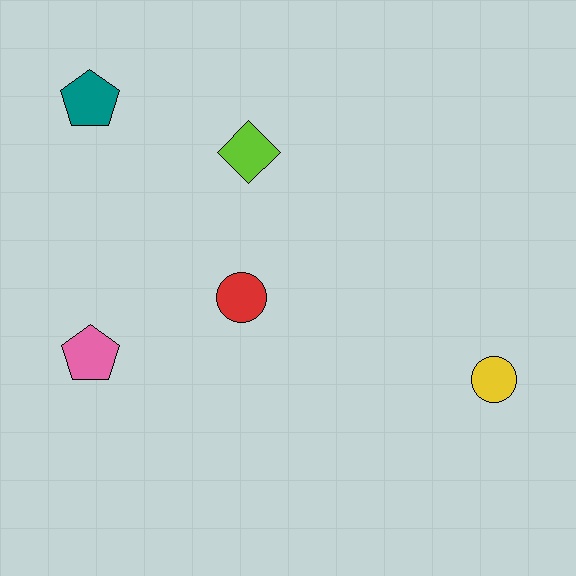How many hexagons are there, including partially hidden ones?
There are no hexagons.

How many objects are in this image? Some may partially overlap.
There are 5 objects.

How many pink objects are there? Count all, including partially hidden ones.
There is 1 pink object.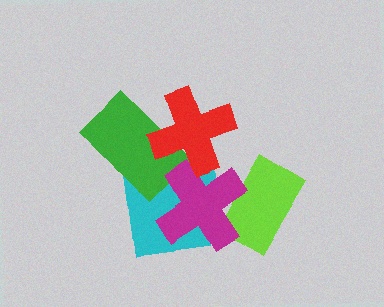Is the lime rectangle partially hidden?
Yes, it is partially covered by another shape.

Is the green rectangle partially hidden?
Yes, it is partially covered by another shape.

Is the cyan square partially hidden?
Yes, it is partially covered by another shape.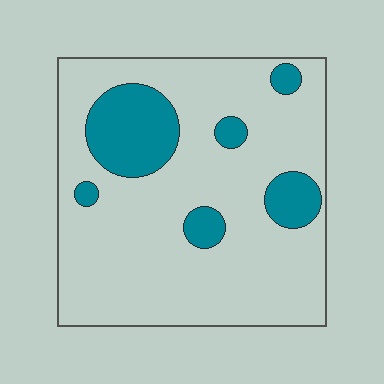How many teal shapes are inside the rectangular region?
6.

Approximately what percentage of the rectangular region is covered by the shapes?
Approximately 20%.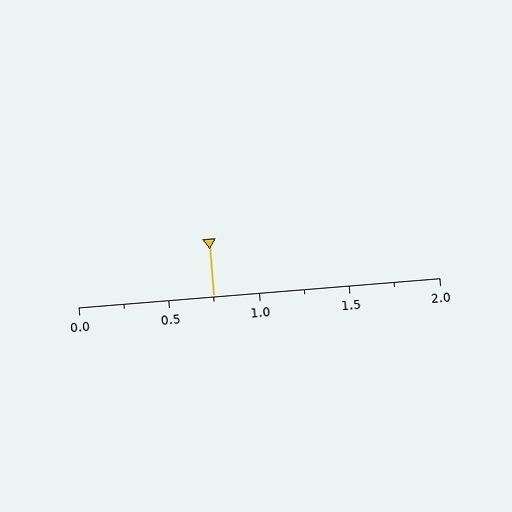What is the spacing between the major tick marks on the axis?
The major ticks are spaced 0.5 apart.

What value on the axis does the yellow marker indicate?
The marker indicates approximately 0.75.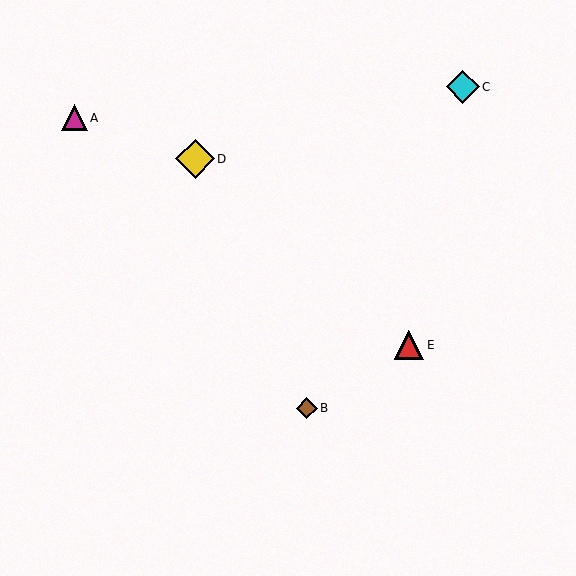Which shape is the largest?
The yellow diamond (labeled D) is the largest.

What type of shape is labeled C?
Shape C is a cyan diamond.